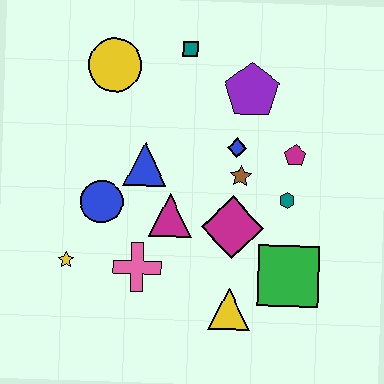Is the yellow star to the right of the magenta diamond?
No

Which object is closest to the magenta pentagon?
The teal hexagon is closest to the magenta pentagon.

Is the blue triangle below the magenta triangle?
No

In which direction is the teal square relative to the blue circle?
The teal square is above the blue circle.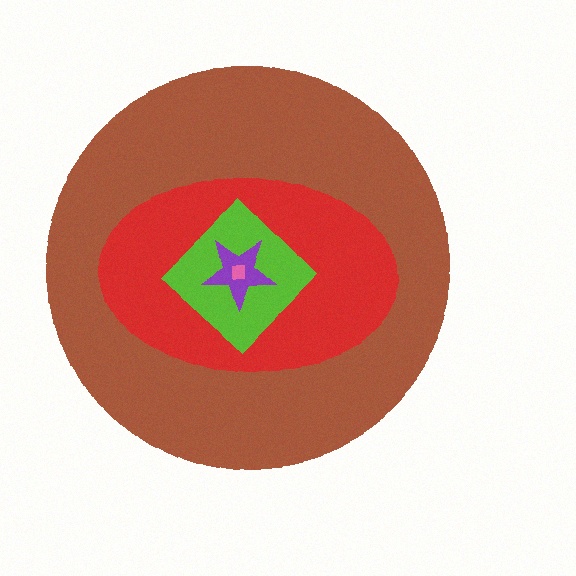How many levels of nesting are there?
5.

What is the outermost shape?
The brown circle.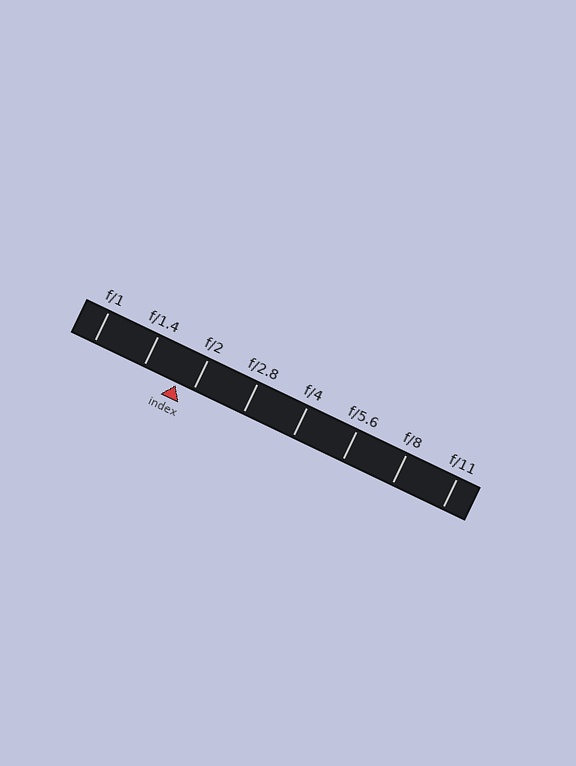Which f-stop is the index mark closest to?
The index mark is closest to f/2.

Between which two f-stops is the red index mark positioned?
The index mark is between f/1.4 and f/2.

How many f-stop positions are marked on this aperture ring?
There are 8 f-stop positions marked.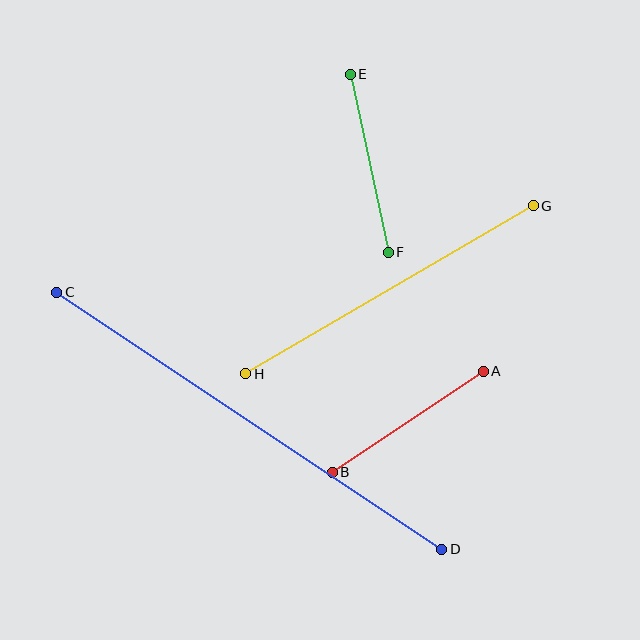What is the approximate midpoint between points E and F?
The midpoint is at approximately (369, 163) pixels.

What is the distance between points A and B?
The distance is approximately 182 pixels.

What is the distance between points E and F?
The distance is approximately 182 pixels.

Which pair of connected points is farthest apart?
Points C and D are farthest apart.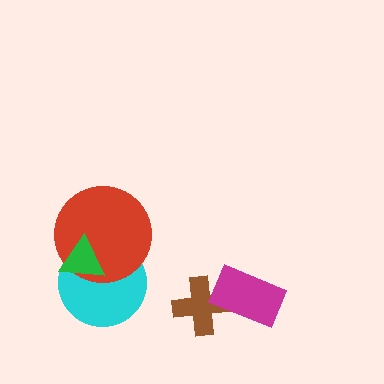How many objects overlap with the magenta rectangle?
1 object overlaps with the magenta rectangle.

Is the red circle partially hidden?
Yes, it is partially covered by another shape.